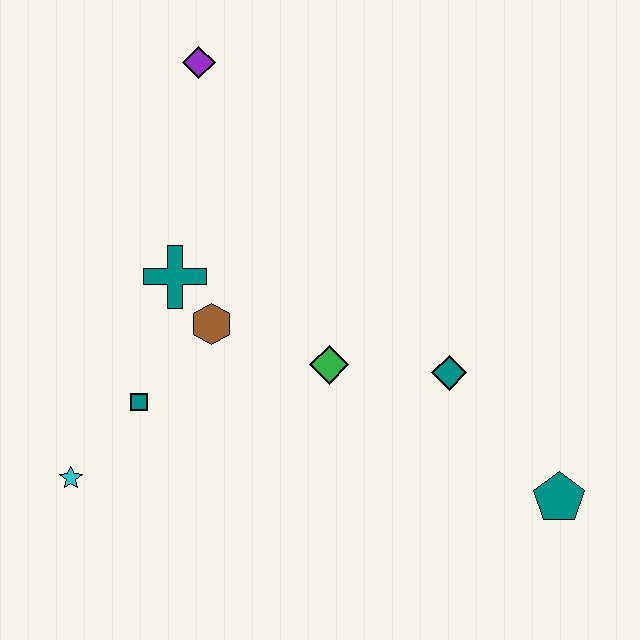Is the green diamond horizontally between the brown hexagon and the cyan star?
No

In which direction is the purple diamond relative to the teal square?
The purple diamond is above the teal square.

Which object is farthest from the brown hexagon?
The teal pentagon is farthest from the brown hexagon.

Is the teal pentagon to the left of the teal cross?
No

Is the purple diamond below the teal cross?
No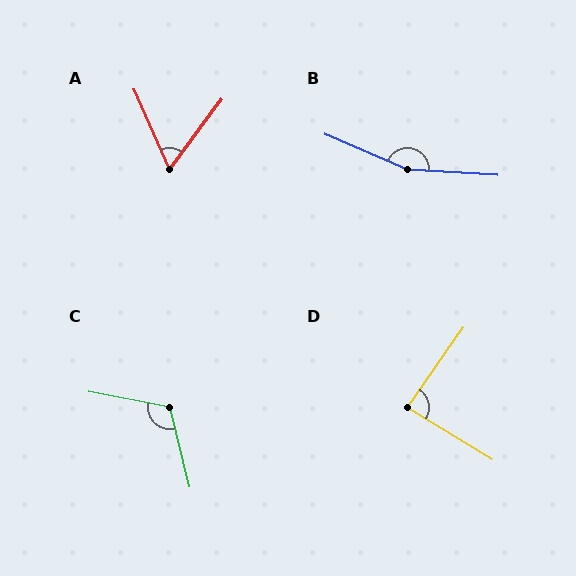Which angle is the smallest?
A, at approximately 60 degrees.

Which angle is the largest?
B, at approximately 160 degrees.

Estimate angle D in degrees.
Approximately 86 degrees.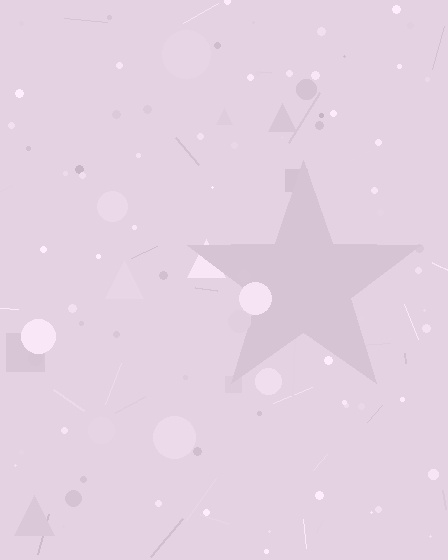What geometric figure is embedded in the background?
A star is embedded in the background.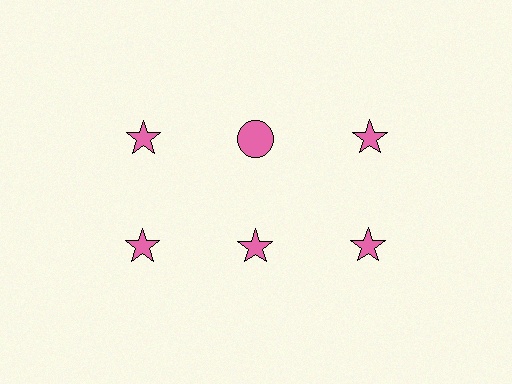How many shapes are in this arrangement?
There are 6 shapes arranged in a grid pattern.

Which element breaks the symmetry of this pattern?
The pink circle in the top row, second from left column breaks the symmetry. All other shapes are pink stars.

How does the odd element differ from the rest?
It has a different shape: circle instead of star.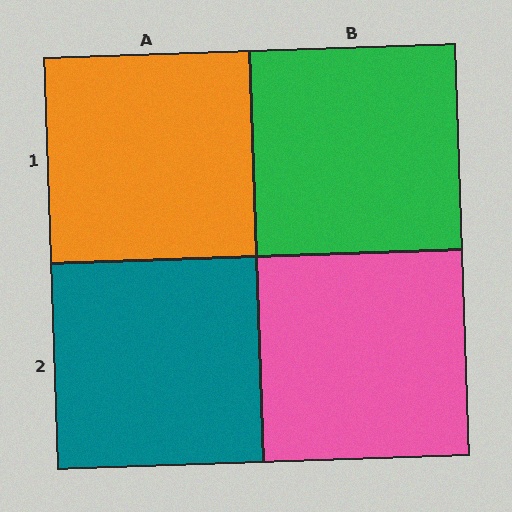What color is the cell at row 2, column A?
Teal.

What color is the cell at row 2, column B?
Pink.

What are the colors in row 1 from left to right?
Orange, green.